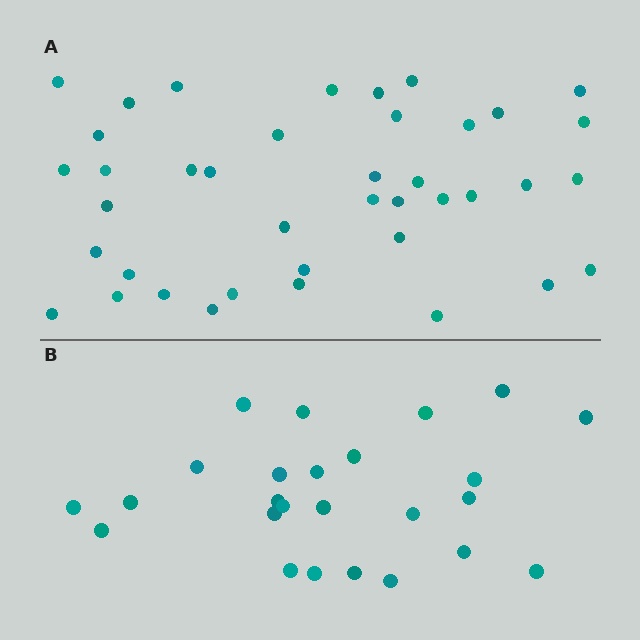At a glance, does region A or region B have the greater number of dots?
Region A (the top region) has more dots.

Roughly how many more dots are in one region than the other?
Region A has approximately 15 more dots than region B.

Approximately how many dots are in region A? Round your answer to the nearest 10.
About 40 dots.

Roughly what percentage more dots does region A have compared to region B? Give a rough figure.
About 60% more.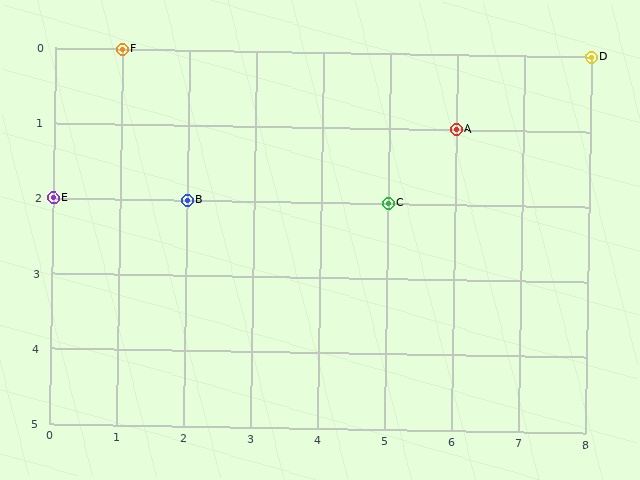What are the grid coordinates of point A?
Point A is at grid coordinates (6, 1).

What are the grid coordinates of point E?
Point E is at grid coordinates (0, 2).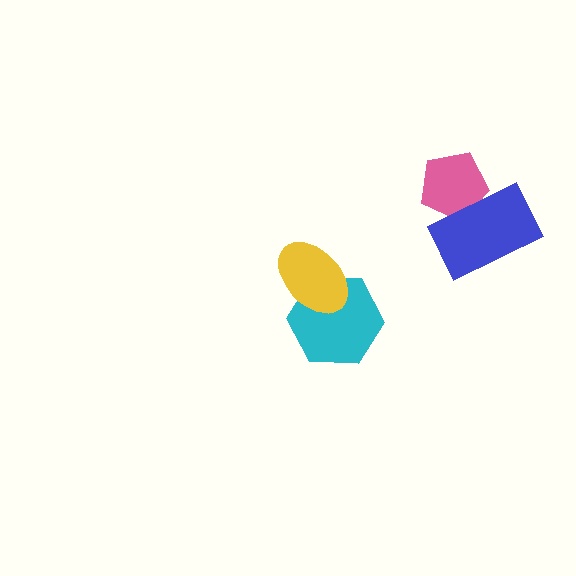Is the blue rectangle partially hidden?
No, no other shape covers it.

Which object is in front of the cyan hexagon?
The yellow ellipse is in front of the cyan hexagon.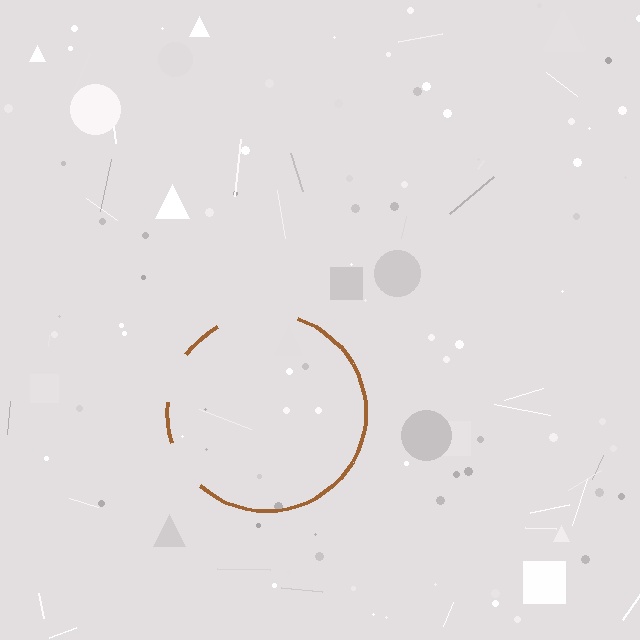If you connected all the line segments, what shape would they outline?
They would outline a circle.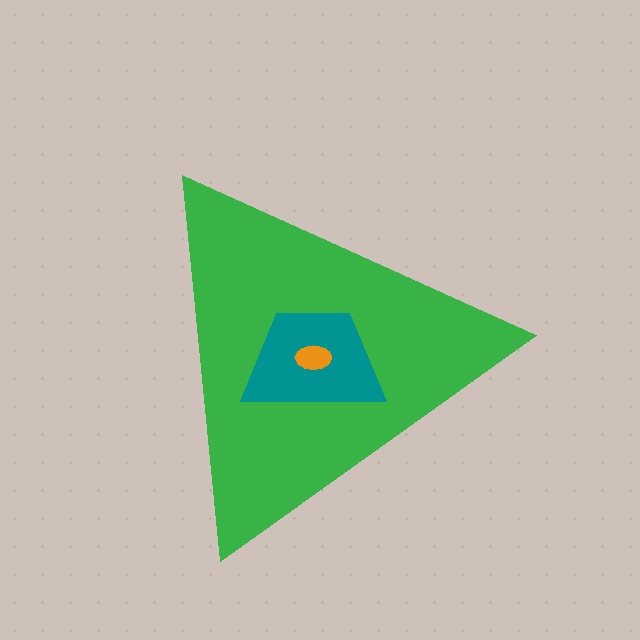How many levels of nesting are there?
3.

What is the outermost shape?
The green triangle.